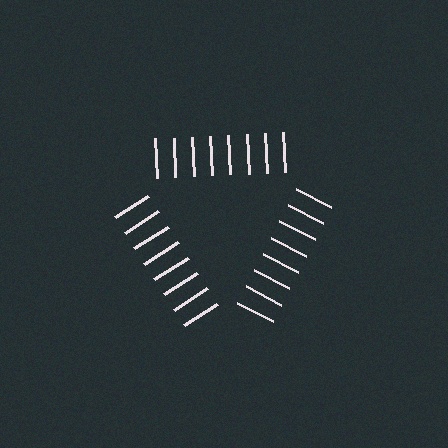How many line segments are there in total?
24 — 8 along each of the 3 edges.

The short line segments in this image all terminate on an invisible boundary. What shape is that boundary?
An illusory triangle — the line segments terminate on its edges but no continuous stroke is drawn.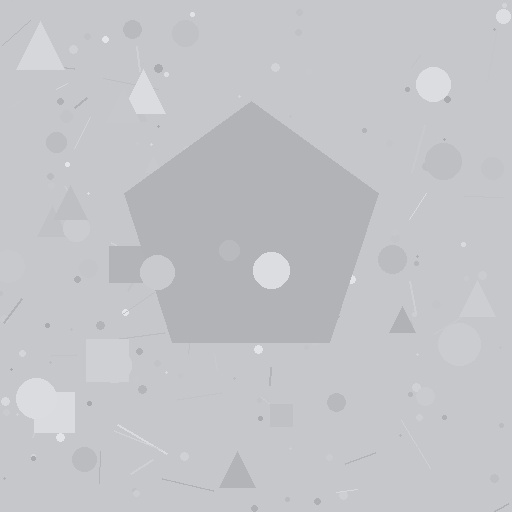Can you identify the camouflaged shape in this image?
The camouflaged shape is a pentagon.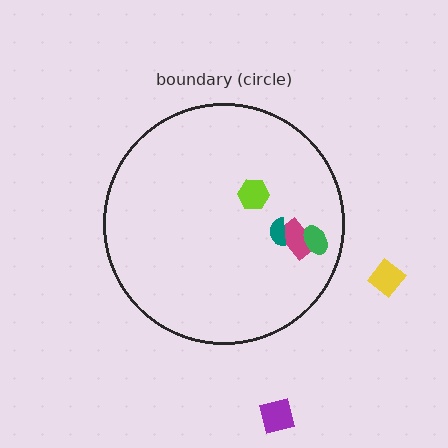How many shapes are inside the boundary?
4 inside, 2 outside.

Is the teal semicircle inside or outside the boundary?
Inside.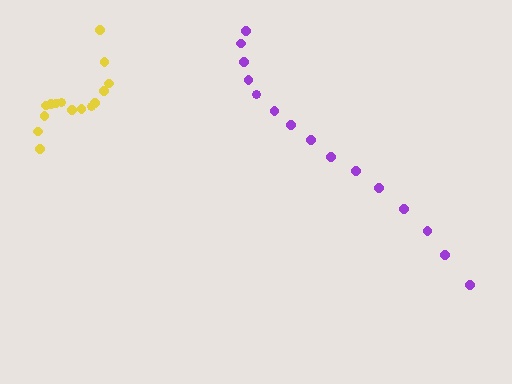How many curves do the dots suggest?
There are 2 distinct paths.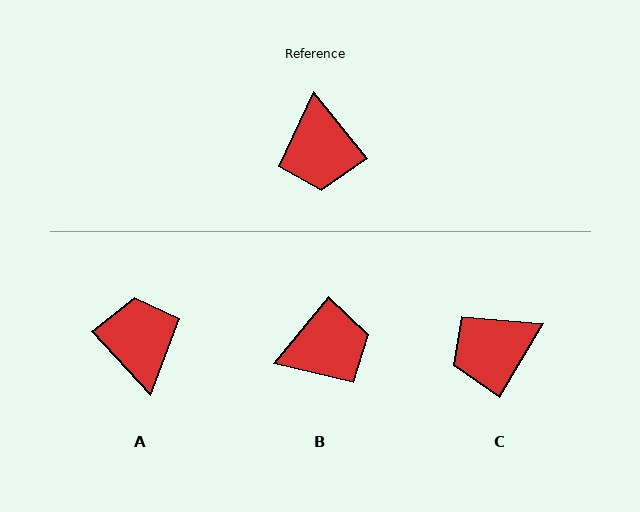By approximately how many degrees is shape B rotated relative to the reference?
Approximately 102 degrees counter-clockwise.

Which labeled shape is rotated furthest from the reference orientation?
A, about 176 degrees away.